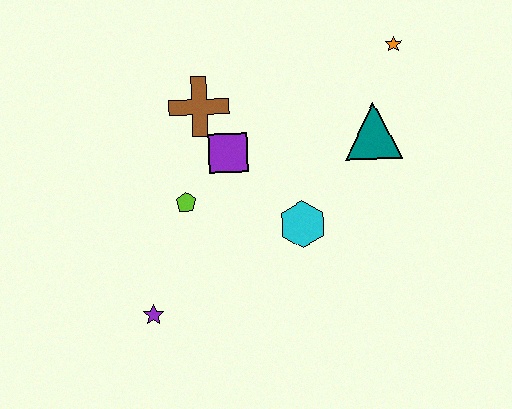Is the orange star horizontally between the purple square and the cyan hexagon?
No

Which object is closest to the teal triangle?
The orange star is closest to the teal triangle.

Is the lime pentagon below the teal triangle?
Yes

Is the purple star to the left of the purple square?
Yes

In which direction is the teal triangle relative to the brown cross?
The teal triangle is to the right of the brown cross.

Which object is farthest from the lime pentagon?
The orange star is farthest from the lime pentagon.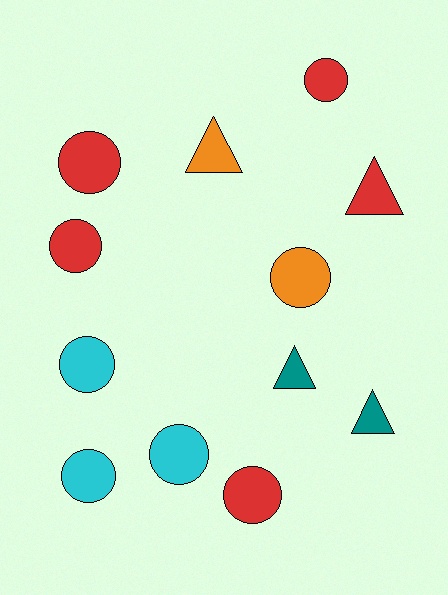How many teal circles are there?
There are no teal circles.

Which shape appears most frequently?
Circle, with 8 objects.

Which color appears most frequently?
Red, with 5 objects.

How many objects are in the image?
There are 12 objects.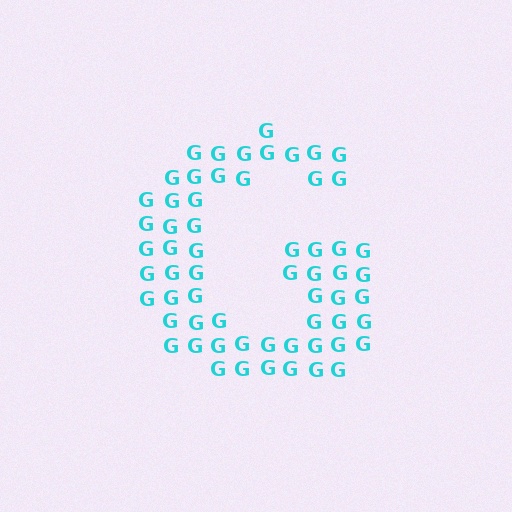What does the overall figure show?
The overall figure shows the letter G.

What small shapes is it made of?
It is made of small letter G's.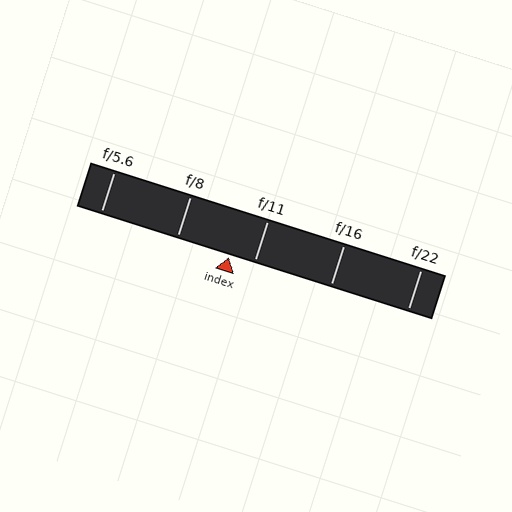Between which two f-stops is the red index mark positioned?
The index mark is between f/8 and f/11.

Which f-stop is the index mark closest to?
The index mark is closest to f/11.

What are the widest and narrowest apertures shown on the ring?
The widest aperture shown is f/5.6 and the narrowest is f/22.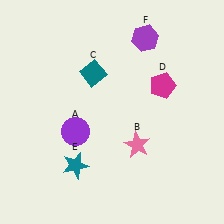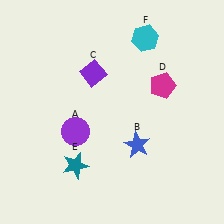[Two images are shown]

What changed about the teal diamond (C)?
In Image 1, C is teal. In Image 2, it changed to purple.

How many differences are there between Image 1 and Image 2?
There are 3 differences between the two images.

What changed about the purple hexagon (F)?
In Image 1, F is purple. In Image 2, it changed to cyan.